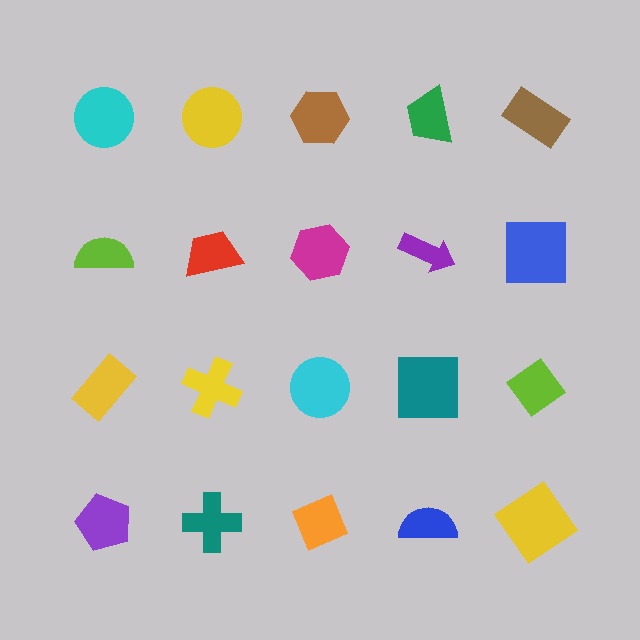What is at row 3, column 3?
A cyan circle.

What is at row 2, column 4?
A purple arrow.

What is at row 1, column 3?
A brown hexagon.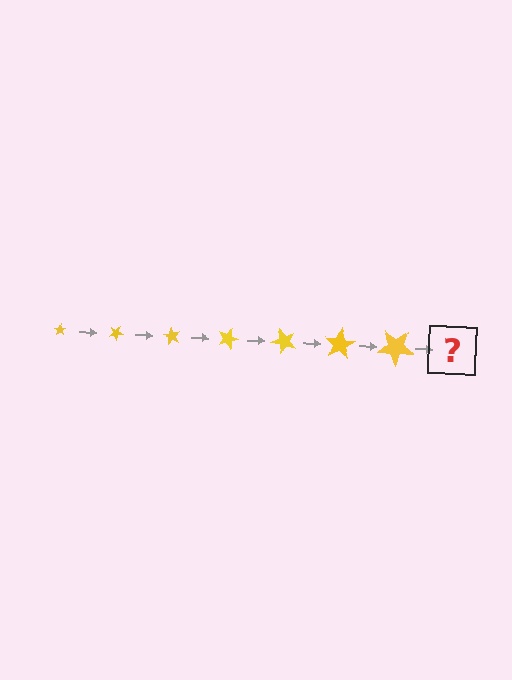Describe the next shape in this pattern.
It should be a star, larger than the previous one and rotated 210 degrees from the start.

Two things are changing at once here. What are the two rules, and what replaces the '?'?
The two rules are that the star grows larger each step and it rotates 30 degrees each step. The '?' should be a star, larger than the previous one and rotated 210 degrees from the start.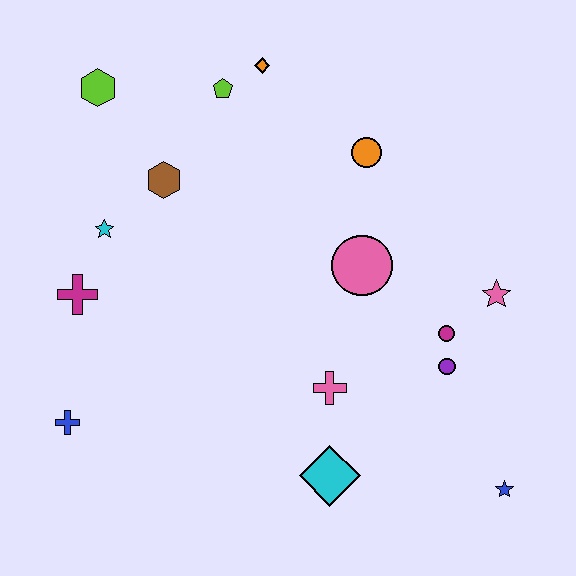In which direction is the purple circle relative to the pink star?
The purple circle is below the pink star.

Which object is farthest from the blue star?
The lime hexagon is farthest from the blue star.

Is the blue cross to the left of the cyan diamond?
Yes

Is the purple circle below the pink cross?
No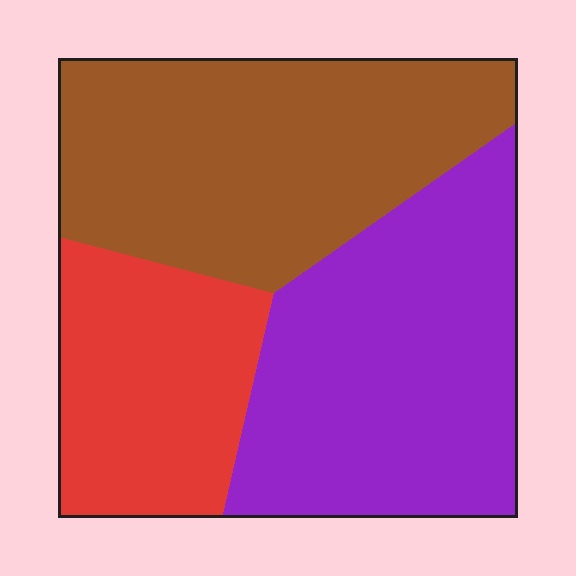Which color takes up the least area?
Red, at roughly 25%.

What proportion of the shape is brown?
Brown takes up about three eighths (3/8) of the shape.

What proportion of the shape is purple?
Purple takes up between a third and a half of the shape.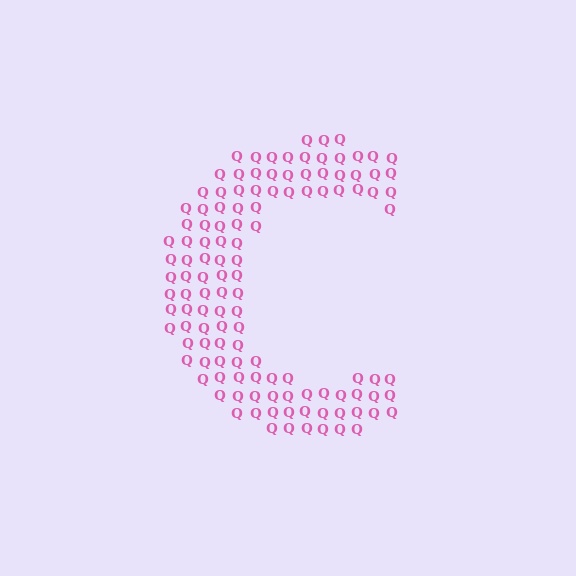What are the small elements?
The small elements are letter Q's.